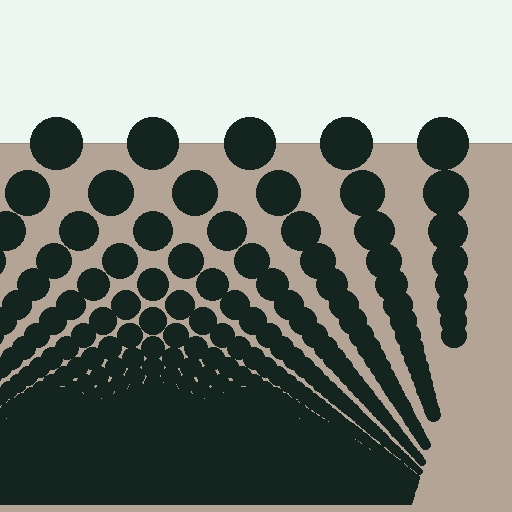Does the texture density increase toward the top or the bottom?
Density increases toward the bottom.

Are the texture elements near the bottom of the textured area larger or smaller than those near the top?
Smaller. The gradient is inverted — elements near the bottom are smaller and denser.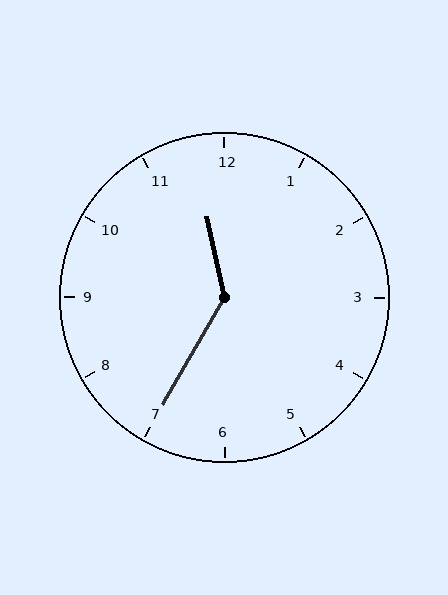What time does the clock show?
11:35.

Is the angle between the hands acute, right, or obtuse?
It is obtuse.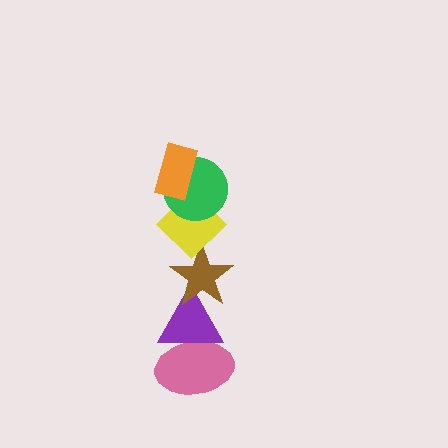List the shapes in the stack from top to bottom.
From top to bottom: the orange rectangle, the green circle, the yellow diamond, the brown star, the purple triangle, the pink ellipse.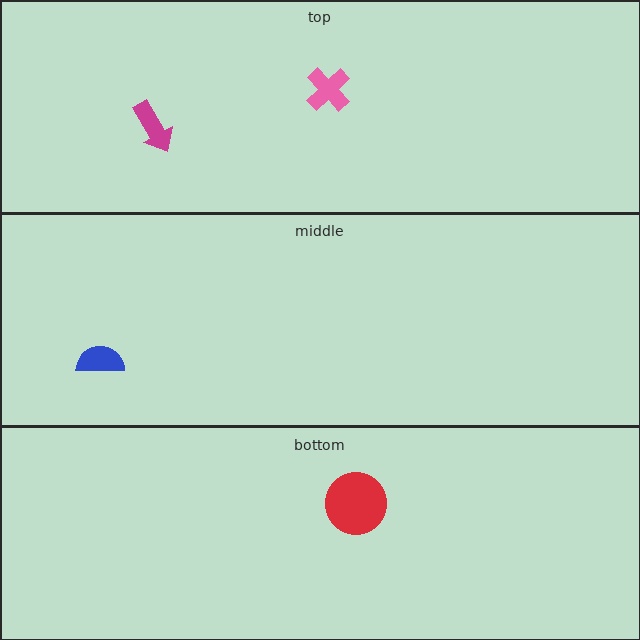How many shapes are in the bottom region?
1.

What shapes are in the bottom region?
The red circle.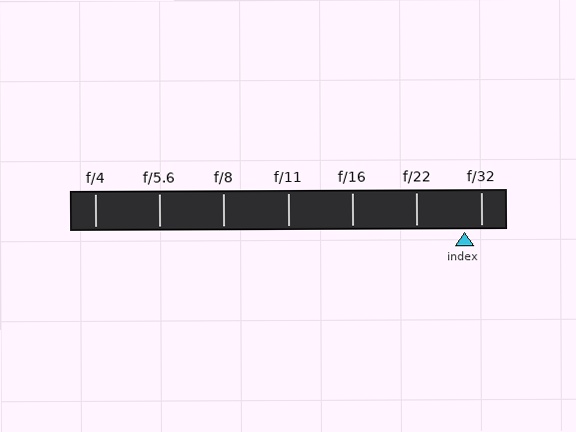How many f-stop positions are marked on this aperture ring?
There are 7 f-stop positions marked.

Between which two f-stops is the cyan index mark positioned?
The index mark is between f/22 and f/32.